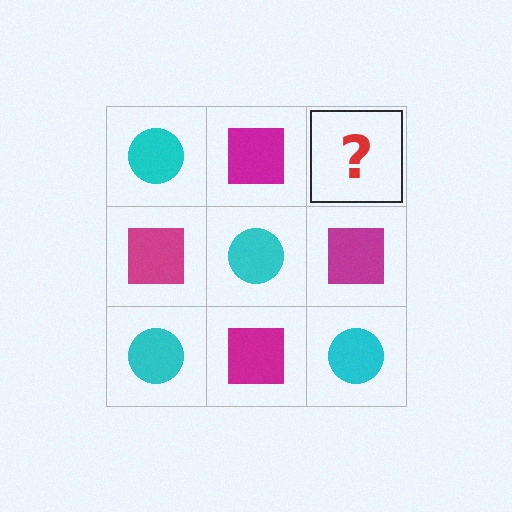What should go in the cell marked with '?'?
The missing cell should contain a cyan circle.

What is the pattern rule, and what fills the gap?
The rule is that it alternates cyan circle and magenta square in a checkerboard pattern. The gap should be filled with a cyan circle.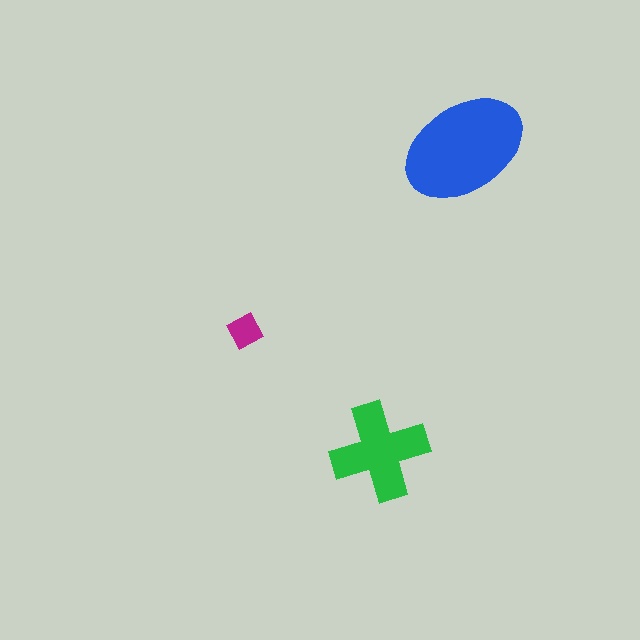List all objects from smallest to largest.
The magenta diamond, the green cross, the blue ellipse.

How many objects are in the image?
There are 3 objects in the image.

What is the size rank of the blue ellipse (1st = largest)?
1st.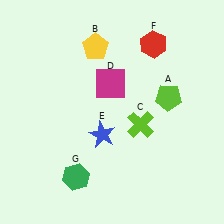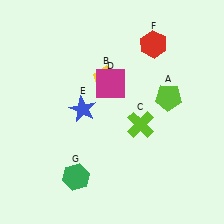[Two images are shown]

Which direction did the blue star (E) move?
The blue star (E) moved up.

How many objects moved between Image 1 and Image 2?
2 objects moved between the two images.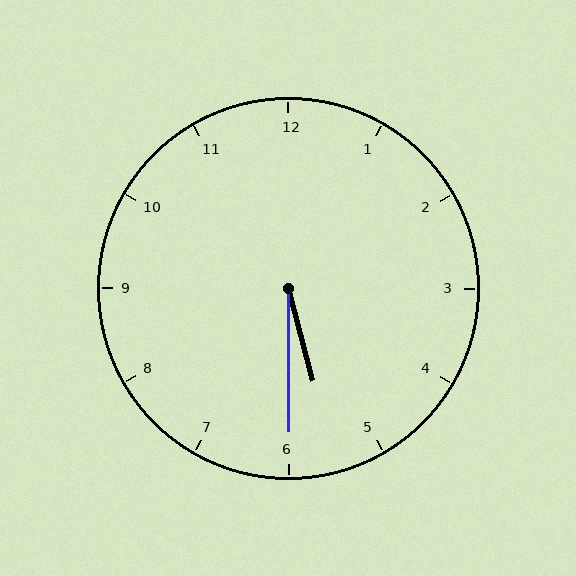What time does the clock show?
5:30.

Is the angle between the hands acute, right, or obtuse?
It is acute.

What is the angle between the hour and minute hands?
Approximately 15 degrees.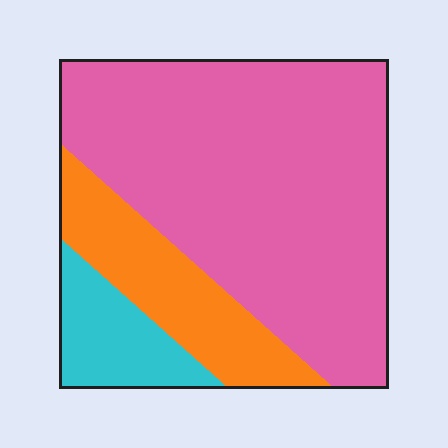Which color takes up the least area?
Cyan, at roughly 10%.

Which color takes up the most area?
Pink, at roughly 70%.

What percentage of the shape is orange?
Orange covers around 20% of the shape.